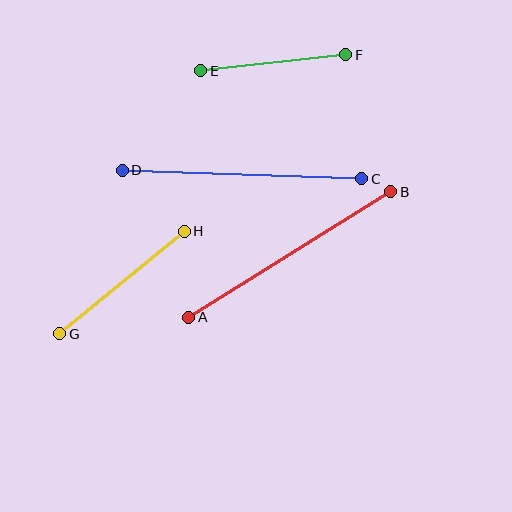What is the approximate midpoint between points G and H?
The midpoint is at approximately (122, 283) pixels.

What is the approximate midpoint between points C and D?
The midpoint is at approximately (242, 175) pixels.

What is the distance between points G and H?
The distance is approximately 162 pixels.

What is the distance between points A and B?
The distance is approximately 237 pixels.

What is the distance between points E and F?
The distance is approximately 146 pixels.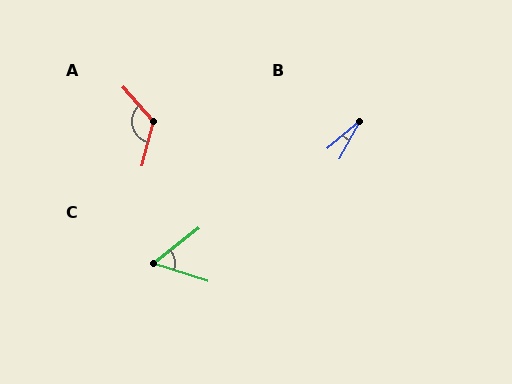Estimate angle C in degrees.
Approximately 55 degrees.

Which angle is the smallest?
B, at approximately 21 degrees.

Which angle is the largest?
A, at approximately 123 degrees.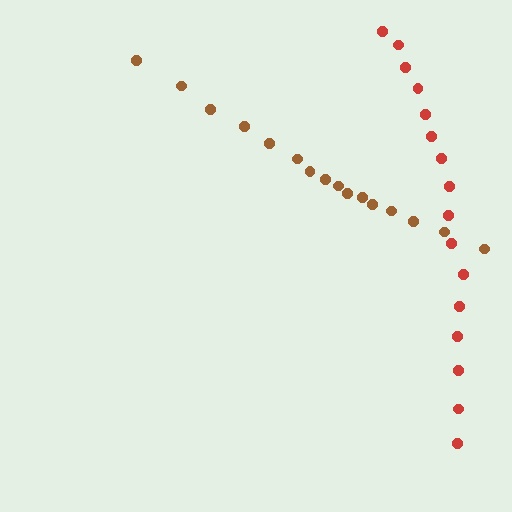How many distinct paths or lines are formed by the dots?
There are 2 distinct paths.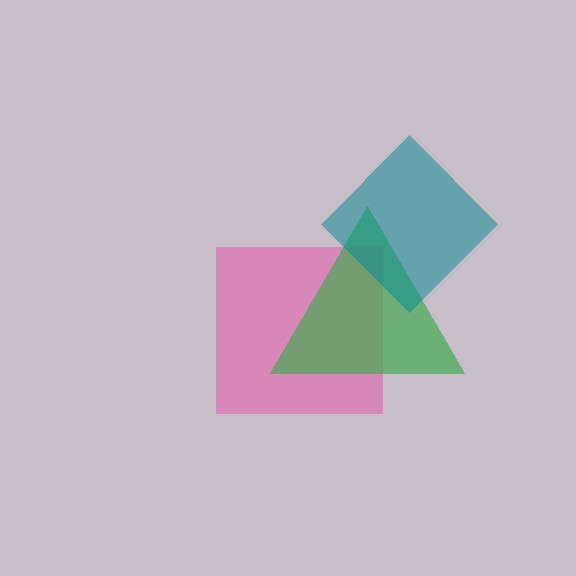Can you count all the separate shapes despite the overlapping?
Yes, there are 3 separate shapes.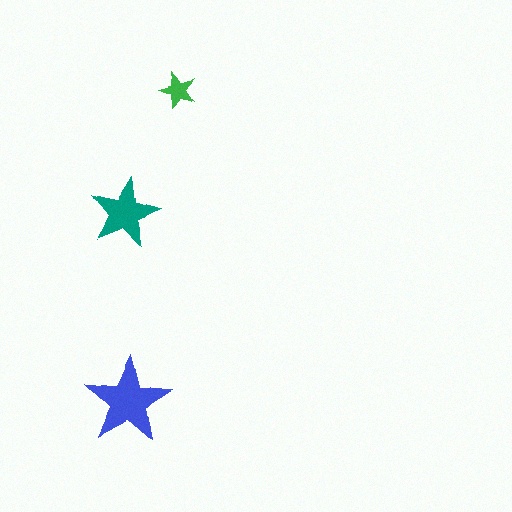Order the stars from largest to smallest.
the blue one, the teal one, the green one.